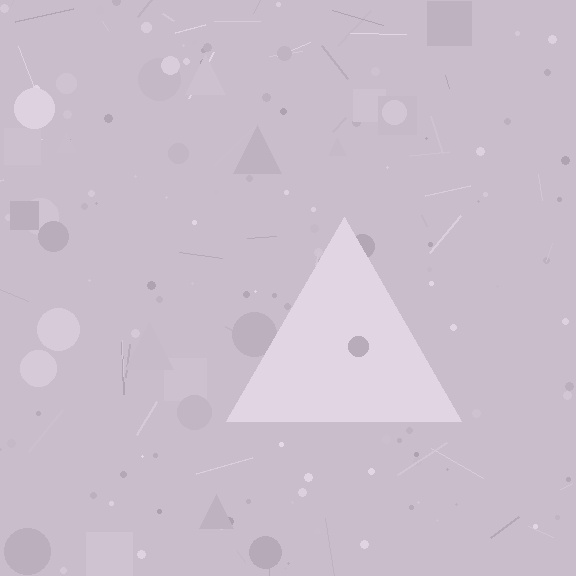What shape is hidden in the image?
A triangle is hidden in the image.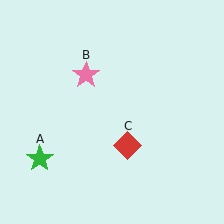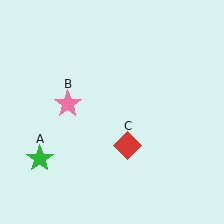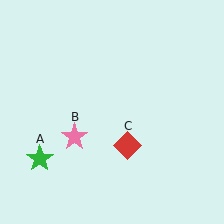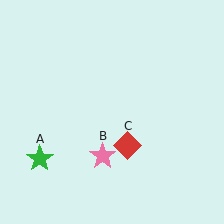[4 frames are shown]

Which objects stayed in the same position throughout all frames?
Green star (object A) and red diamond (object C) remained stationary.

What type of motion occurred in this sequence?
The pink star (object B) rotated counterclockwise around the center of the scene.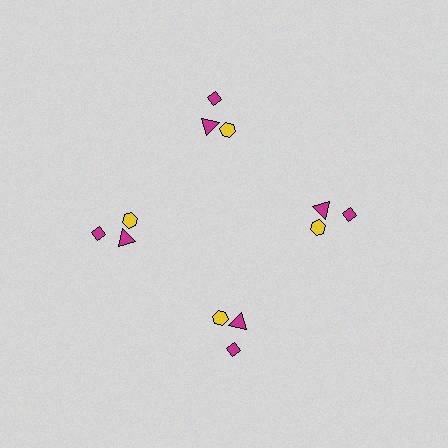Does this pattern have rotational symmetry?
Yes, this pattern has 4-fold rotational symmetry. It looks the same after rotating 90 degrees around the center.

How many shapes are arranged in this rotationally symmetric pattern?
There are 12 shapes, arranged in 4 groups of 3.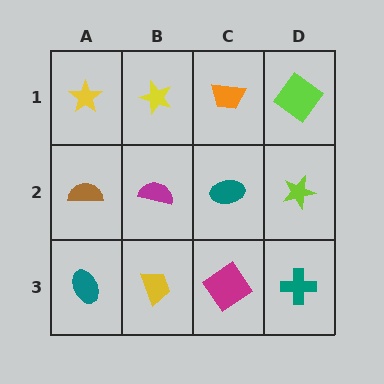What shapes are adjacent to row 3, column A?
A brown semicircle (row 2, column A), a yellow trapezoid (row 3, column B).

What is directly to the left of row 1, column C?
A yellow star.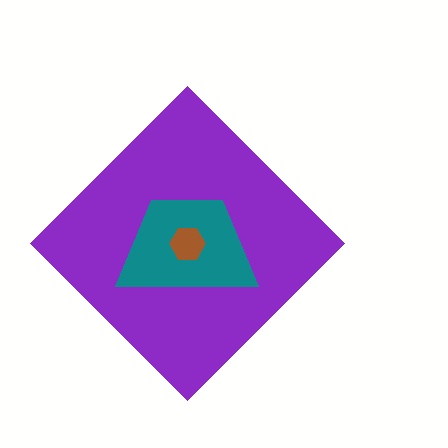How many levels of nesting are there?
3.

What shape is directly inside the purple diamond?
The teal trapezoid.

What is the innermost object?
The brown hexagon.